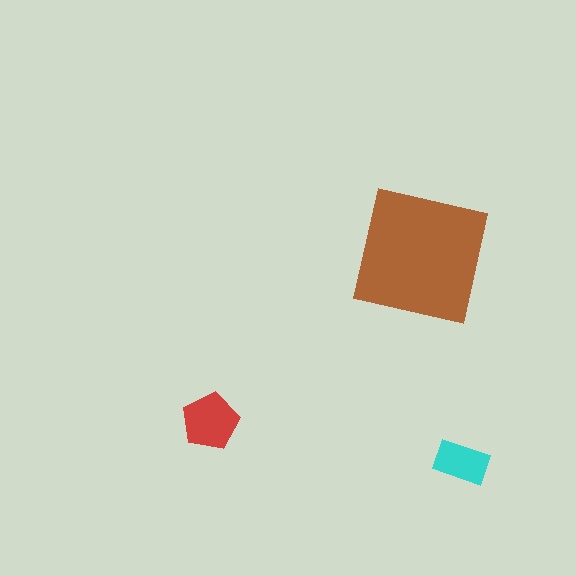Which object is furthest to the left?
The red pentagon is leftmost.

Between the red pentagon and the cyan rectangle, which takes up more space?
The red pentagon.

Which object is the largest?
The brown square.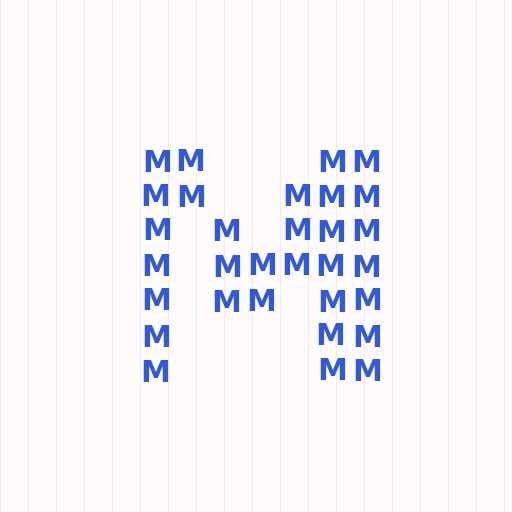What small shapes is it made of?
It is made of small letter M's.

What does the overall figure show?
The overall figure shows the letter M.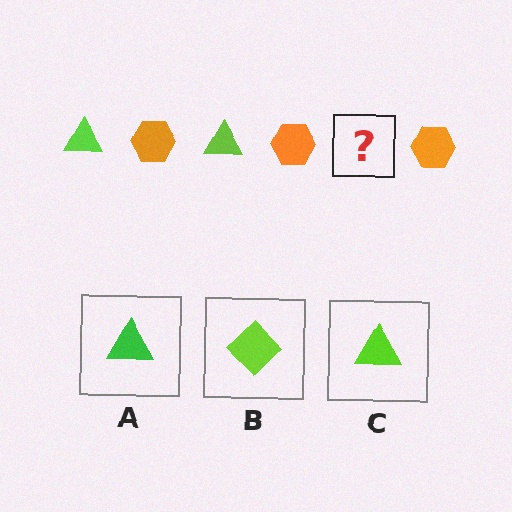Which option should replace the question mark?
Option C.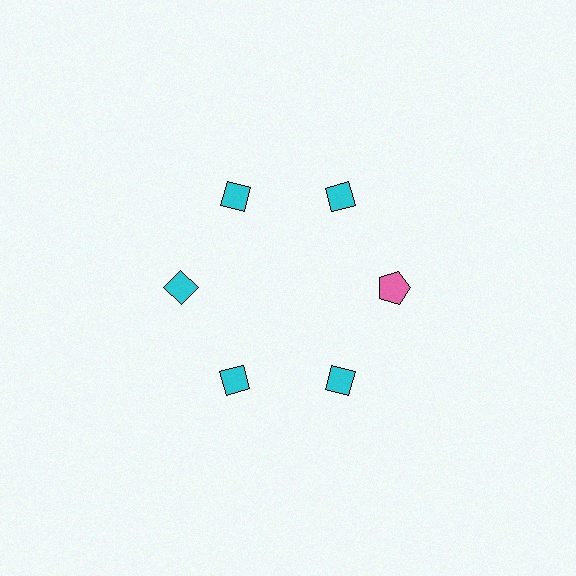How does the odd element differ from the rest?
It differs in both color (pink instead of cyan) and shape (pentagon instead of diamond).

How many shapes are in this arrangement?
There are 6 shapes arranged in a ring pattern.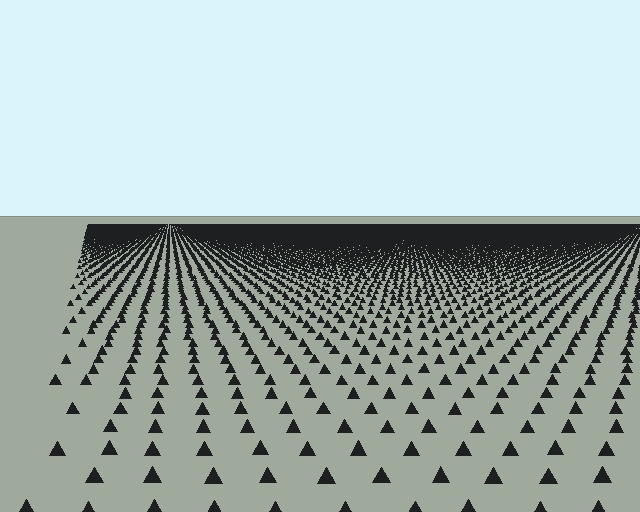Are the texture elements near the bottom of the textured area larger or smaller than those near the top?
Larger. Near the bottom, elements are closer to the viewer and appear at a bigger on-screen size.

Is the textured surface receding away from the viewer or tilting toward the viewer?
The surface is receding away from the viewer. Texture elements get smaller and denser toward the top.